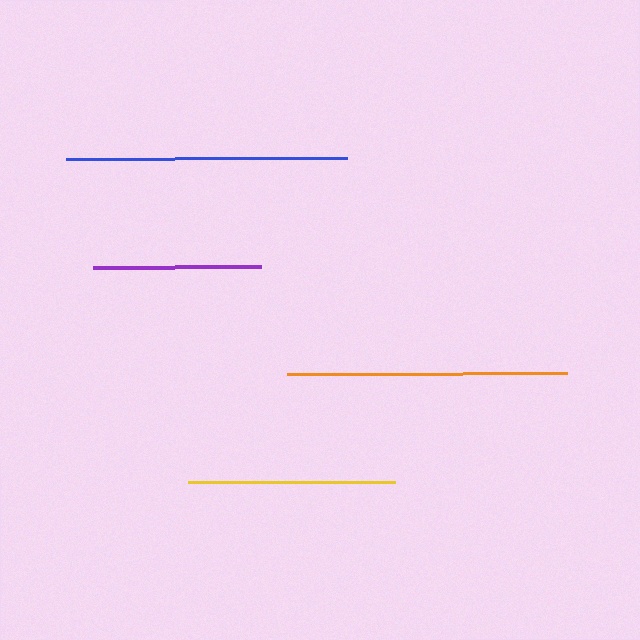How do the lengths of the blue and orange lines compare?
The blue and orange lines are approximately the same length.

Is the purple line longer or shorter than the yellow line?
The yellow line is longer than the purple line.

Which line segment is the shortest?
The purple line is the shortest at approximately 168 pixels.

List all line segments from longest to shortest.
From longest to shortest: blue, orange, yellow, purple.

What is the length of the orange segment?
The orange segment is approximately 280 pixels long.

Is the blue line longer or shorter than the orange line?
The blue line is longer than the orange line.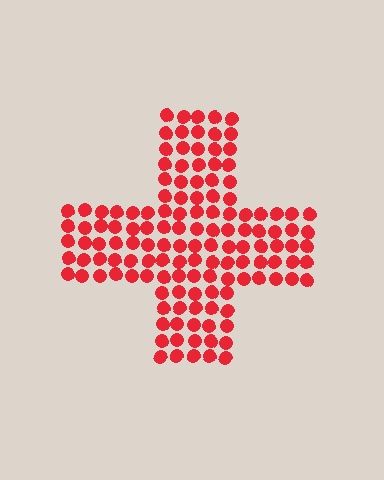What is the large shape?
The large shape is a cross.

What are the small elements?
The small elements are circles.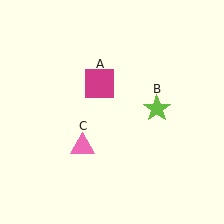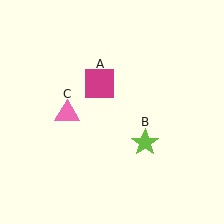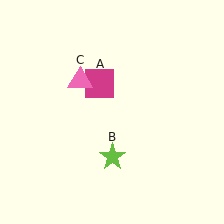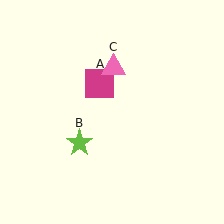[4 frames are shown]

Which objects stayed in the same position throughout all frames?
Magenta square (object A) remained stationary.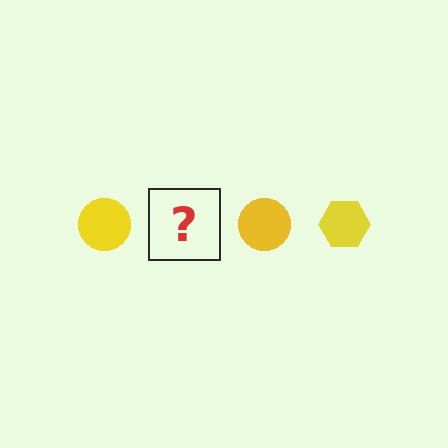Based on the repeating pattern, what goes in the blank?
The blank should be a yellow hexagon.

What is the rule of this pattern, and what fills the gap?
The rule is that the pattern cycles through circle, hexagon shapes in yellow. The gap should be filled with a yellow hexagon.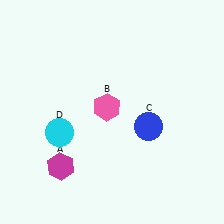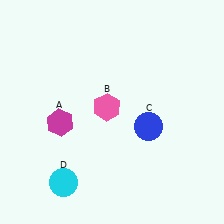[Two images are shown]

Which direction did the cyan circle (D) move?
The cyan circle (D) moved down.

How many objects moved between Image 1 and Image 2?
2 objects moved between the two images.